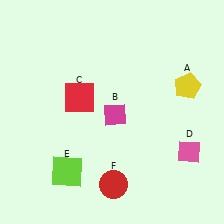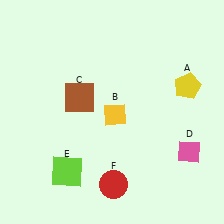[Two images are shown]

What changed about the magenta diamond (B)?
In Image 1, B is magenta. In Image 2, it changed to yellow.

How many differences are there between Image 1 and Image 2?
There are 2 differences between the two images.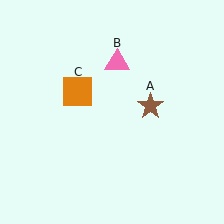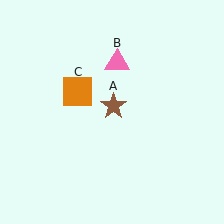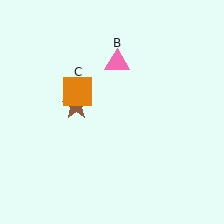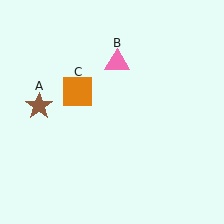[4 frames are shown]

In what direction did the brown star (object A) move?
The brown star (object A) moved left.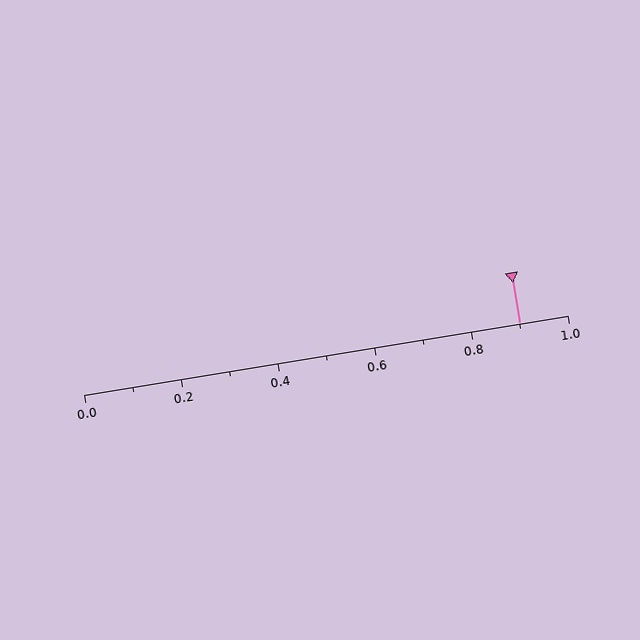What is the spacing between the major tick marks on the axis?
The major ticks are spaced 0.2 apart.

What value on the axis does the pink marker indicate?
The marker indicates approximately 0.9.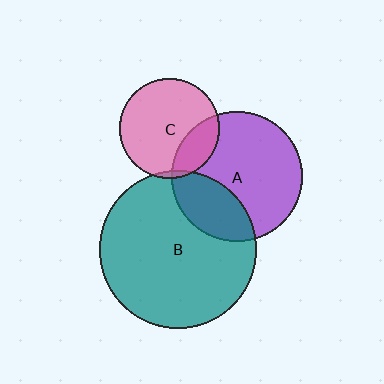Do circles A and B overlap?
Yes.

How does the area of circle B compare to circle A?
Approximately 1.4 times.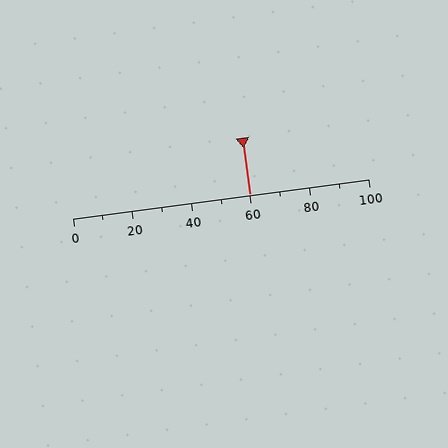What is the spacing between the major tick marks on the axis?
The major ticks are spaced 20 apart.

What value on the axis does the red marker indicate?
The marker indicates approximately 60.